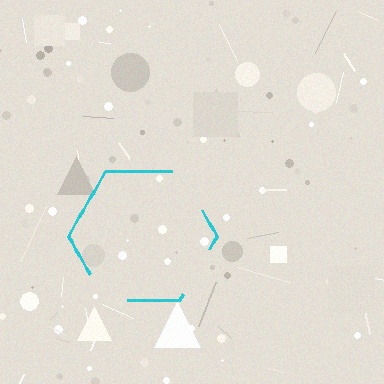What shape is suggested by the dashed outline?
The dashed outline suggests a hexagon.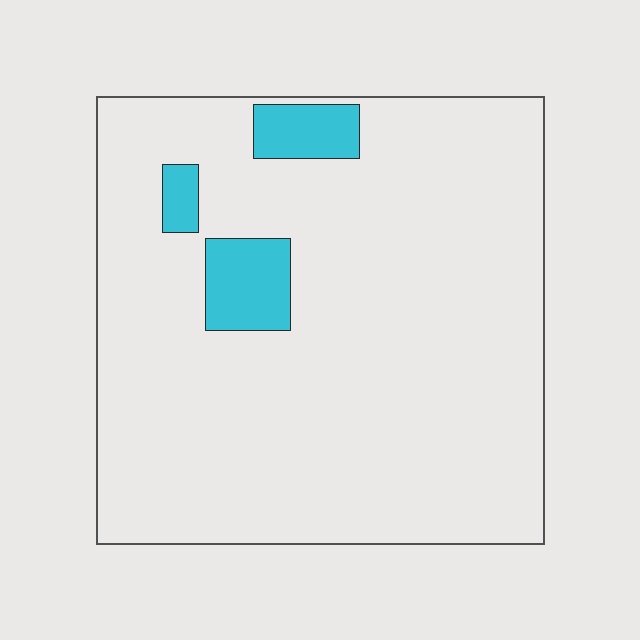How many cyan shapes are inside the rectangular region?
3.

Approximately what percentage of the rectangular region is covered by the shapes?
Approximately 10%.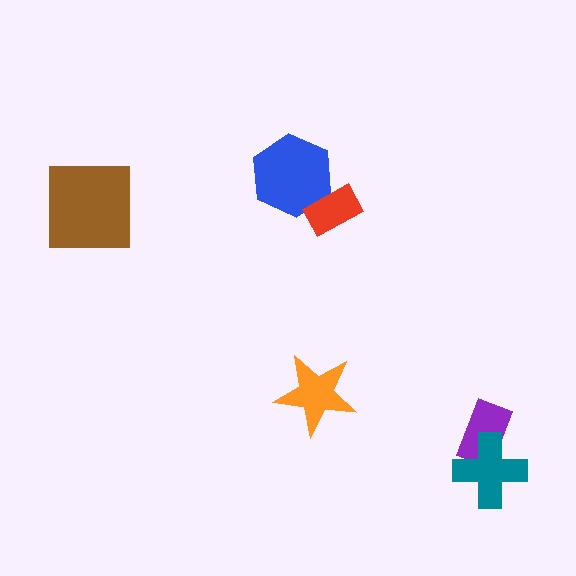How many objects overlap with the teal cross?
1 object overlaps with the teal cross.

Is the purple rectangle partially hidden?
Yes, it is partially covered by another shape.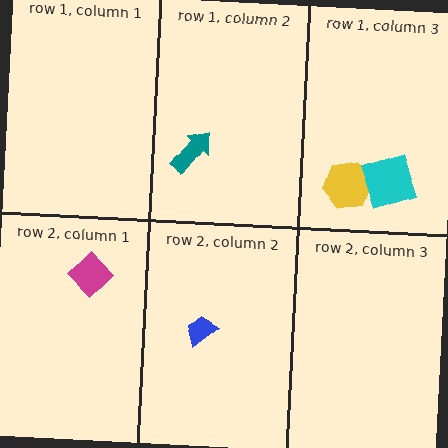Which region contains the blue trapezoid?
The row 2, column 2 region.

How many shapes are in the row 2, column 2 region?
1.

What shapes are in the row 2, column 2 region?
The blue trapezoid.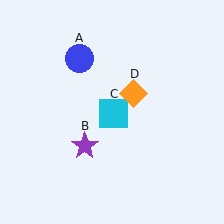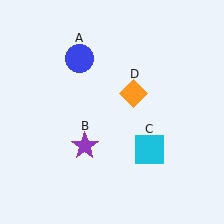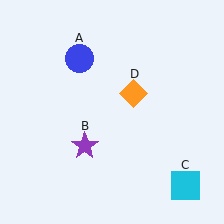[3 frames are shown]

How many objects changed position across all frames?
1 object changed position: cyan square (object C).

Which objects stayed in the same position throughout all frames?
Blue circle (object A) and purple star (object B) and orange diamond (object D) remained stationary.